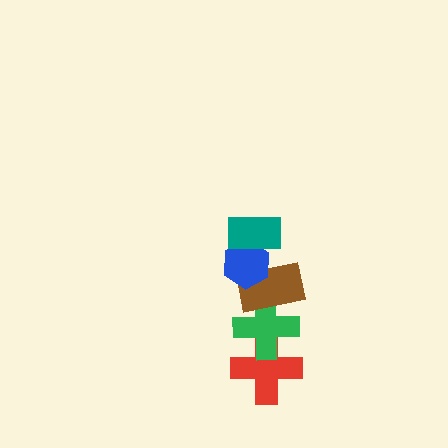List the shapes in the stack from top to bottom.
From top to bottom: the teal rectangle, the blue hexagon, the brown rectangle, the green cross, the red cross.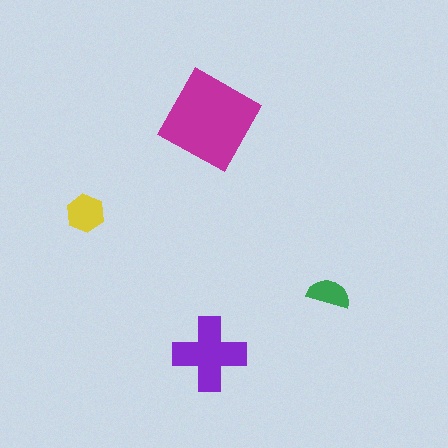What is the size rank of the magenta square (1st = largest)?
1st.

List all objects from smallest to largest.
The green semicircle, the yellow hexagon, the purple cross, the magenta square.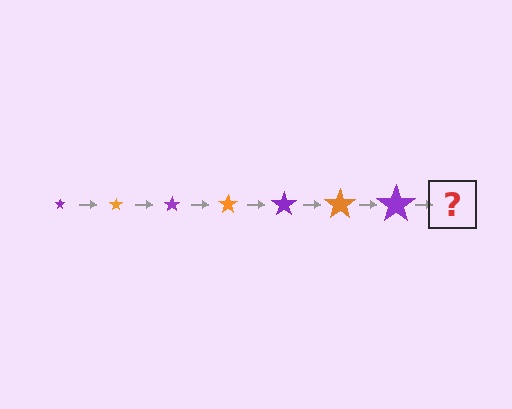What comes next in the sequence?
The next element should be an orange star, larger than the previous one.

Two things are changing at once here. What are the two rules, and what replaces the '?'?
The two rules are that the star grows larger each step and the color cycles through purple and orange. The '?' should be an orange star, larger than the previous one.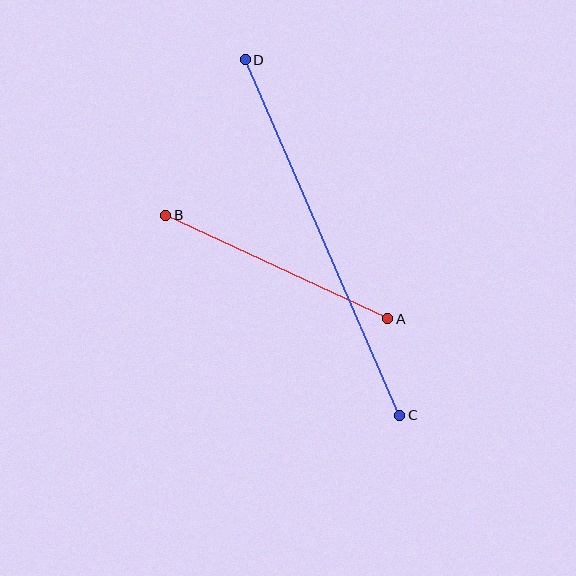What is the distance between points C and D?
The distance is approximately 388 pixels.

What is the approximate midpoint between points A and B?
The midpoint is at approximately (277, 267) pixels.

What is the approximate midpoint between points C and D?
The midpoint is at approximately (322, 238) pixels.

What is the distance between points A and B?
The distance is approximately 245 pixels.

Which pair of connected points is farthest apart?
Points C and D are farthest apart.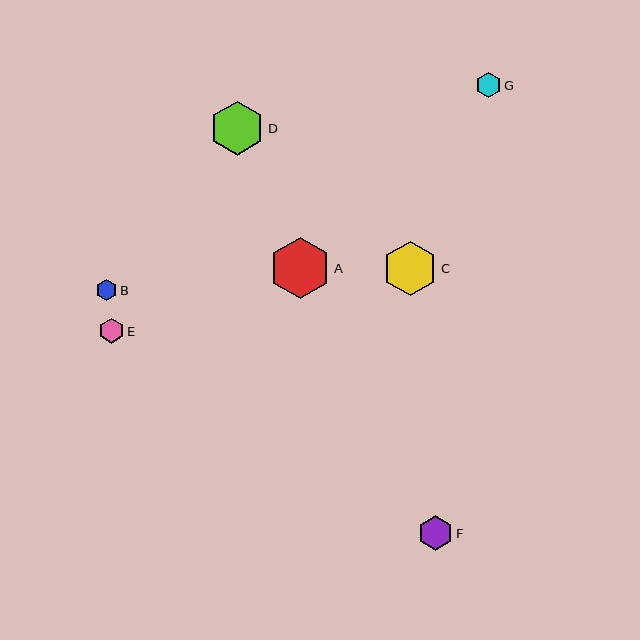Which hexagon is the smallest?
Hexagon B is the smallest with a size of approximately 21 pixels.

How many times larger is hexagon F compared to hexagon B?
Hexagon F is approximately 1.6 times the size of hexagon B.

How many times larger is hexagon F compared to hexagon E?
Hexagon F is approximately 1.4 times the size of hexagon E.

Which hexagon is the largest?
Hexagon A is the largest with a size of approximately 61 pixels.